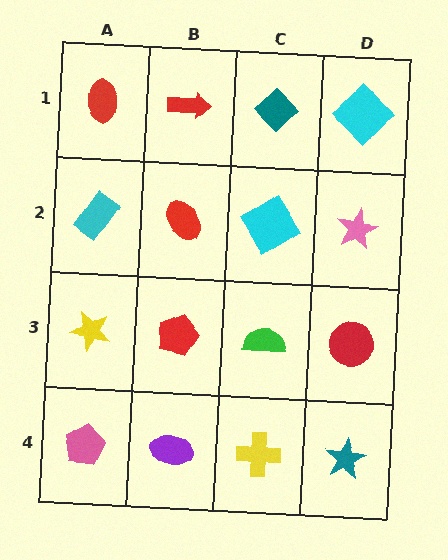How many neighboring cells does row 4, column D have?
2.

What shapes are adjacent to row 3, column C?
A cyan diamond (row 2, column C), a yellow cross (row 4, column C), a red pentagon (row 3, column B), a red circle (row 3, column D).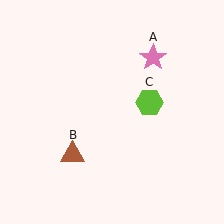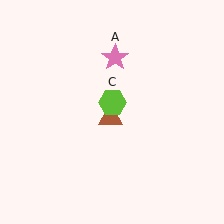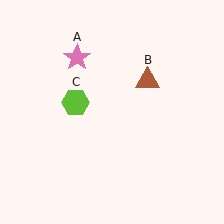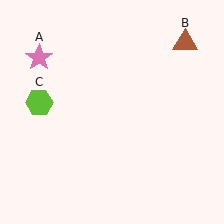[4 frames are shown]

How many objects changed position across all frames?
3 objects changed position: pink star (object A), brown triangle (object B), lime hexagon (object C).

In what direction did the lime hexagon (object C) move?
The lime hexagon (object C) moved left.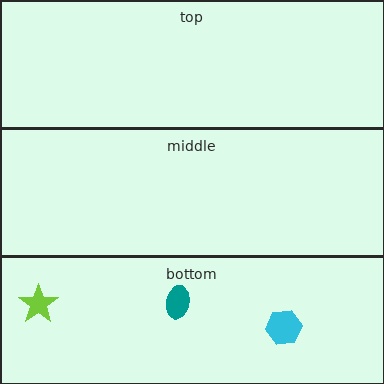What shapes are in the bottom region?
The teal ellipse, the lime star, the cyan hexagon.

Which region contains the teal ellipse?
The bottom region.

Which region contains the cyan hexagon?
The bottom region.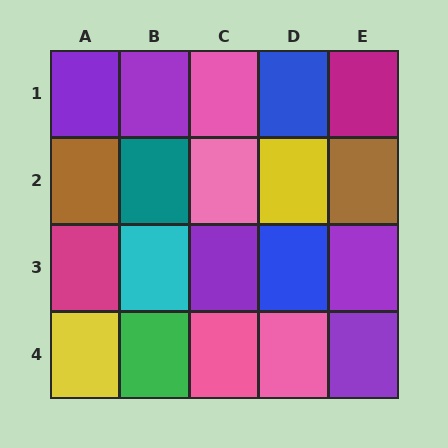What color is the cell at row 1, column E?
Magenta.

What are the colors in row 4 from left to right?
Yellow, green, pink, pink, purple.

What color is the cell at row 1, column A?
Purple.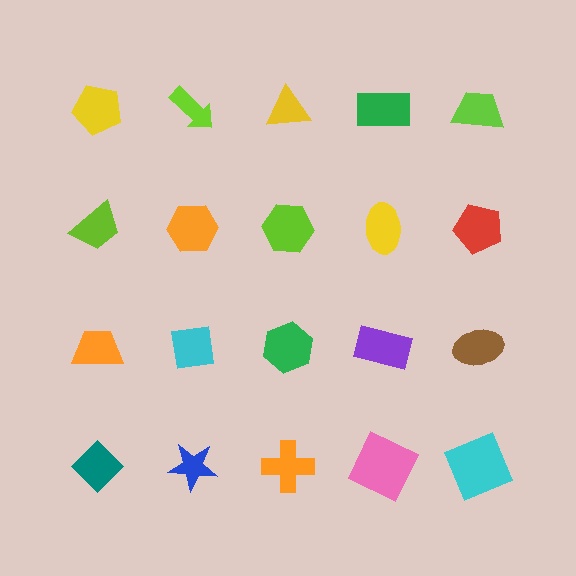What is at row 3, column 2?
A cyan square.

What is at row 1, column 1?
A yellow pentagon.